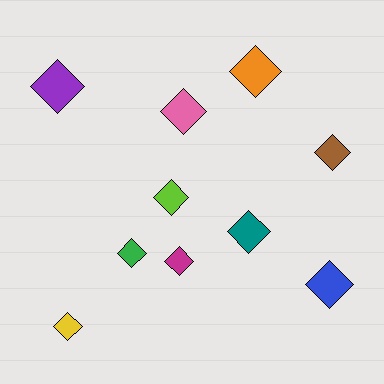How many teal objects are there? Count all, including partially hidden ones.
There is 1 teal object.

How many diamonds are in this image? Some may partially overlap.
There are 10 diamonds.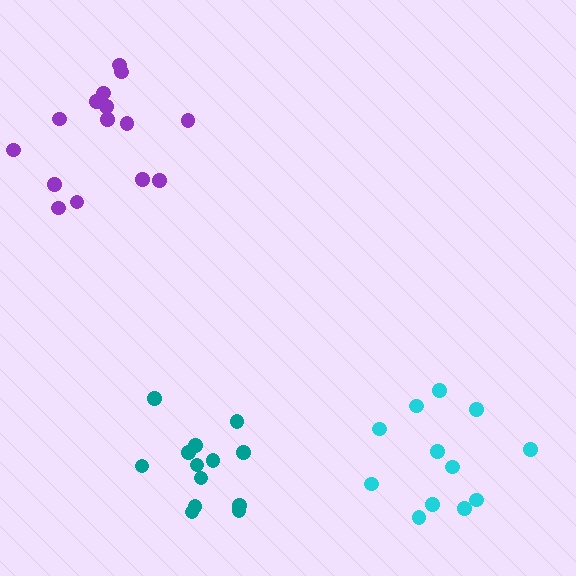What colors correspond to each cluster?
The clusters are colored: teal, purple, cyan.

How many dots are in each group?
Group 1: 13 dots, Group 2: 15 dots, Group 3: 12 dots (40 total).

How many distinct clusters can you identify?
There are 3 distinct clusters.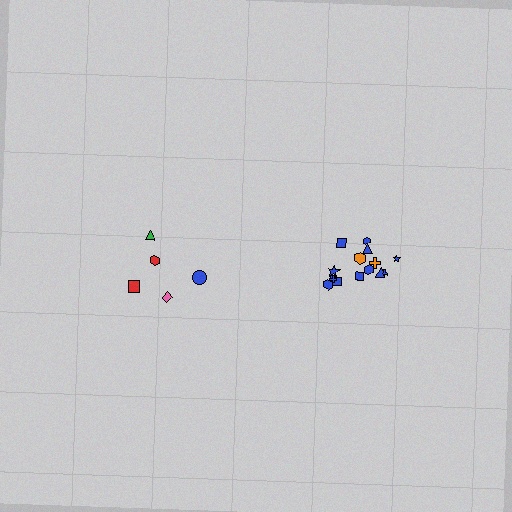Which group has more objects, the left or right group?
The right group.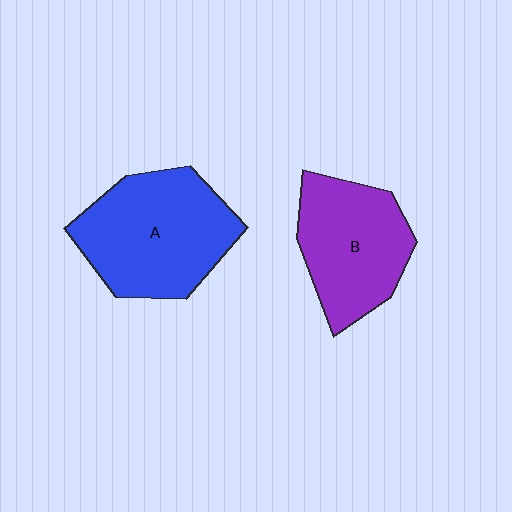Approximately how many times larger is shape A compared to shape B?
Approximately 1.2 times.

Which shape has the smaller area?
Shape B (purple).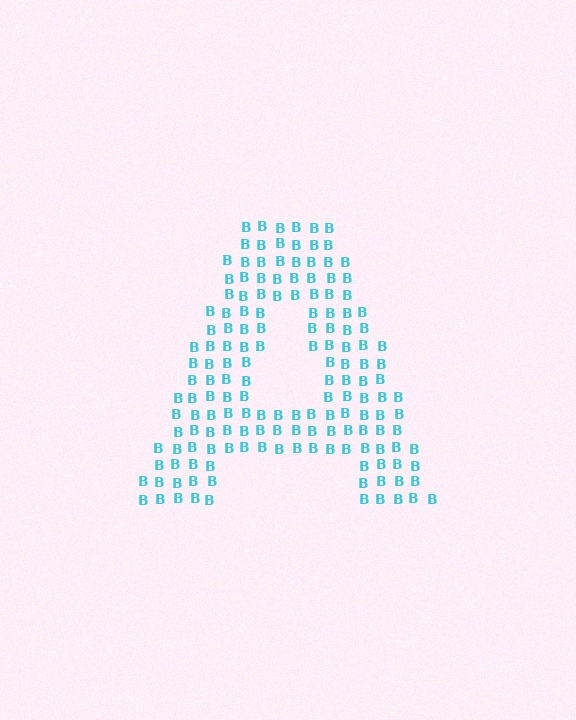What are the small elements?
The small elements are letter B's.